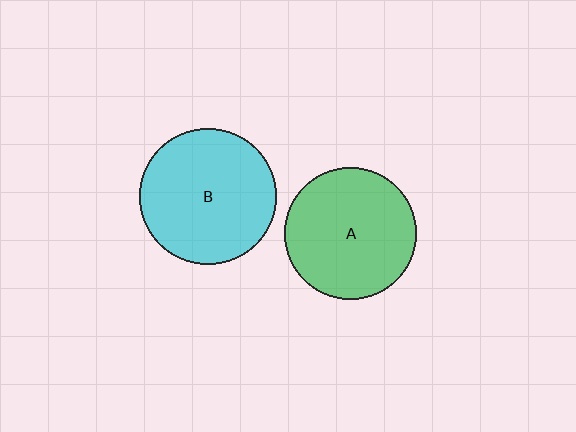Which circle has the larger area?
Circle B (cyan).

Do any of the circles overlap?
No, none of the circles overlap.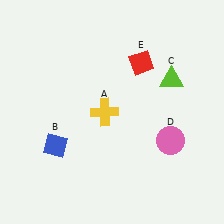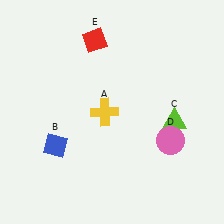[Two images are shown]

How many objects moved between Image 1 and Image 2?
2 objects moved between the two images.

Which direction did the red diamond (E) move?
The red diamond (E) moved left.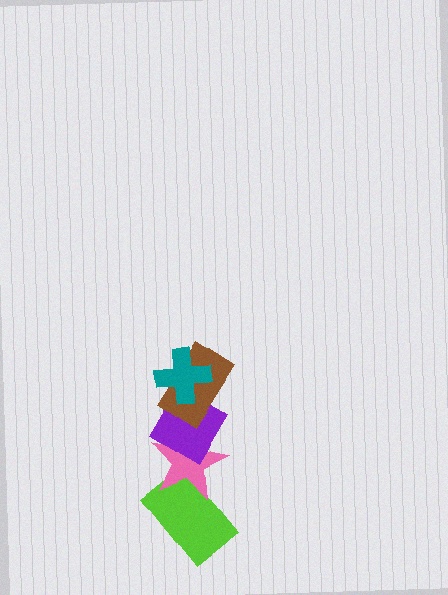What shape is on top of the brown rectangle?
The teal cross is on top of the brown rectangle.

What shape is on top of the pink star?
The purple diamond is on top of the pink star.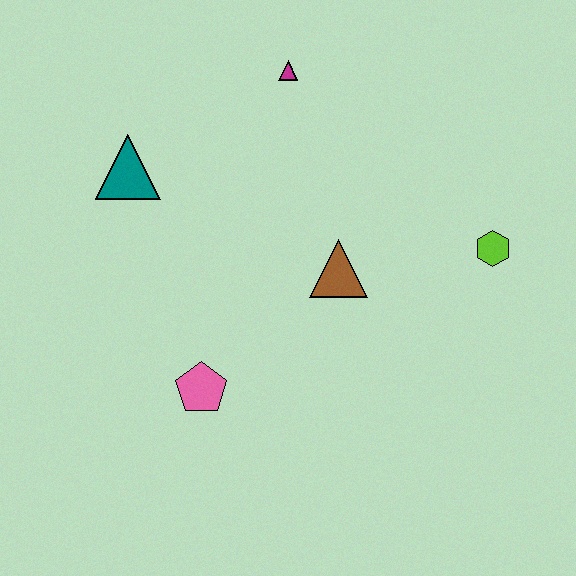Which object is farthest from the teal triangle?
The lime hexagon is farthest from the teal triangle.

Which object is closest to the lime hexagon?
The brown triangle is closest to the lime hexagon.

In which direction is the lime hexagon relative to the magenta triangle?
The lime hexagon is to the right of the magenta triangle.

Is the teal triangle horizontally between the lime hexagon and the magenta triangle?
No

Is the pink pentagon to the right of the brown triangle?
No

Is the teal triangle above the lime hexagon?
Yes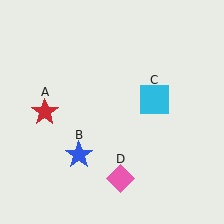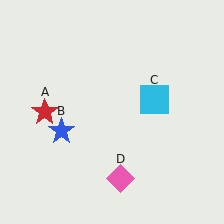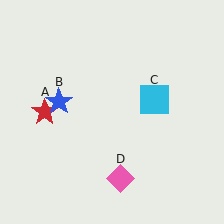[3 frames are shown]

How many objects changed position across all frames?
1 object changed position: blue star (object B).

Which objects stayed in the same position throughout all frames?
Red star (object A) and cyan square (object C) and pink diamond (object D) remained stationary.